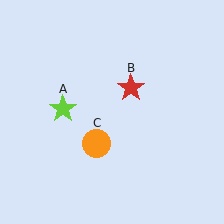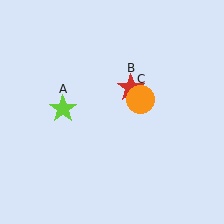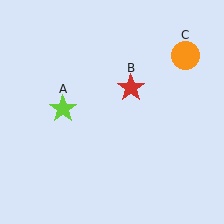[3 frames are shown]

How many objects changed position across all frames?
1 object changed position: orange circle (object C).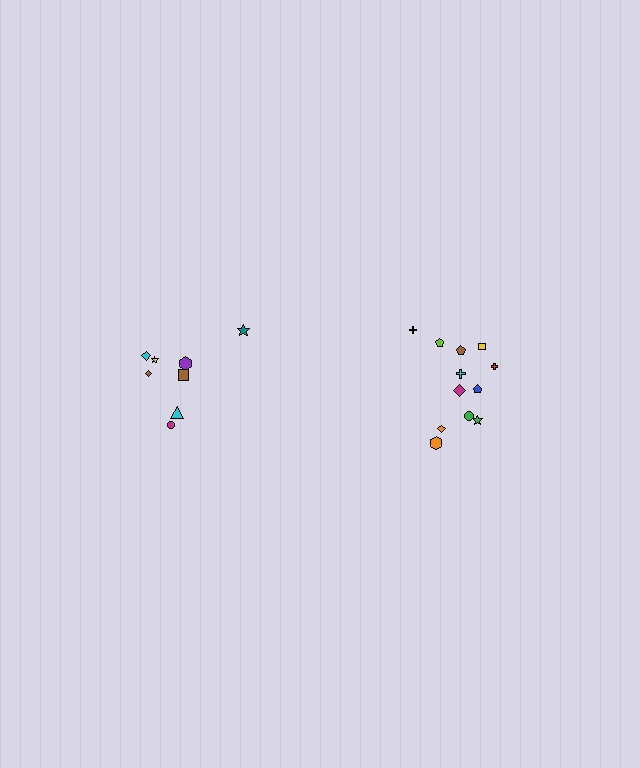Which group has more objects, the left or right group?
The right group.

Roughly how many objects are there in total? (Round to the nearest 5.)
Roughly 20 objects in total.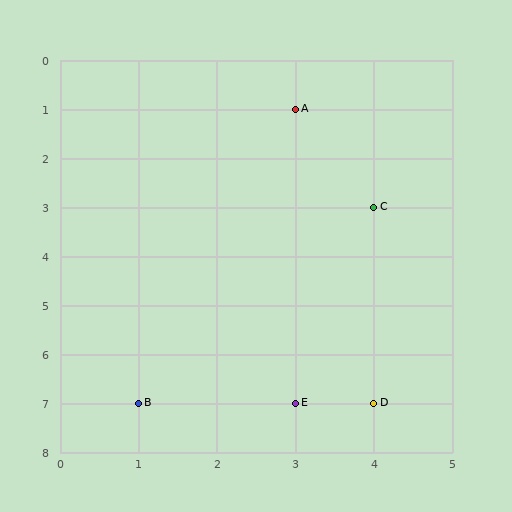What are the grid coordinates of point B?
Point B is at grid coordinates (1, 7).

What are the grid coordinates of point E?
Point E is at grid coordinates (3, 7).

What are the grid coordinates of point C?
Point C is at grid coordinates (4, 3).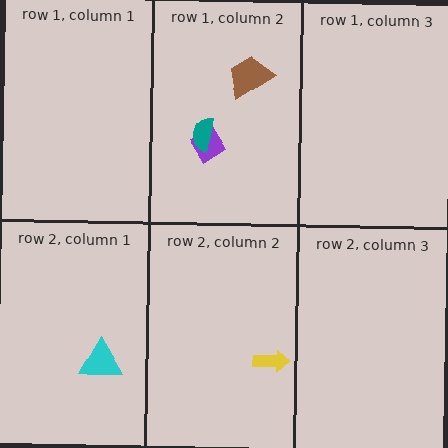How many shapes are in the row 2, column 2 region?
1.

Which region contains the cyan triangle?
The row 2, column 1 region.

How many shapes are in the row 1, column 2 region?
3.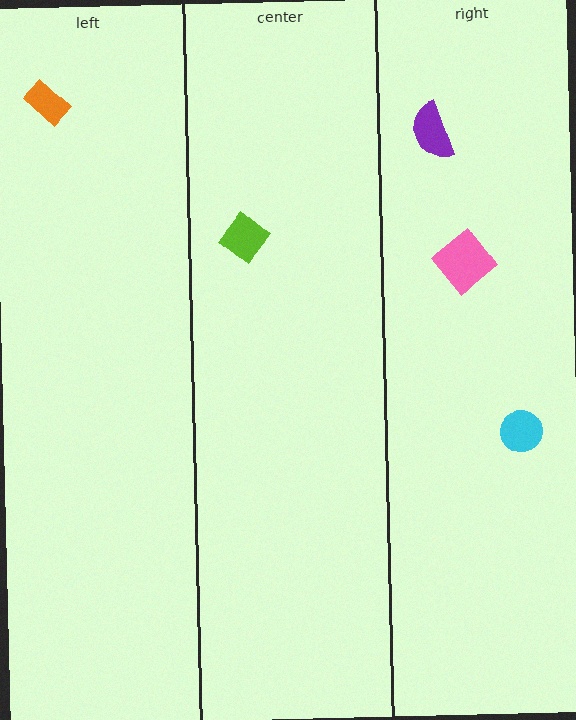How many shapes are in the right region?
3.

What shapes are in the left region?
The orange rectangle.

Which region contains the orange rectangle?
The left region.